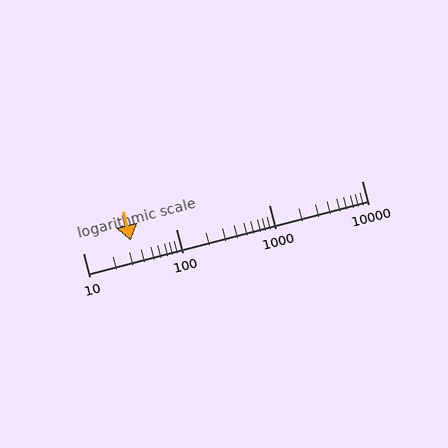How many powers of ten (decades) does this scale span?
The scale spans 3 decades, from 10 to 10000.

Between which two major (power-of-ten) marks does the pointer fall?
The pointer is between 10 and 100.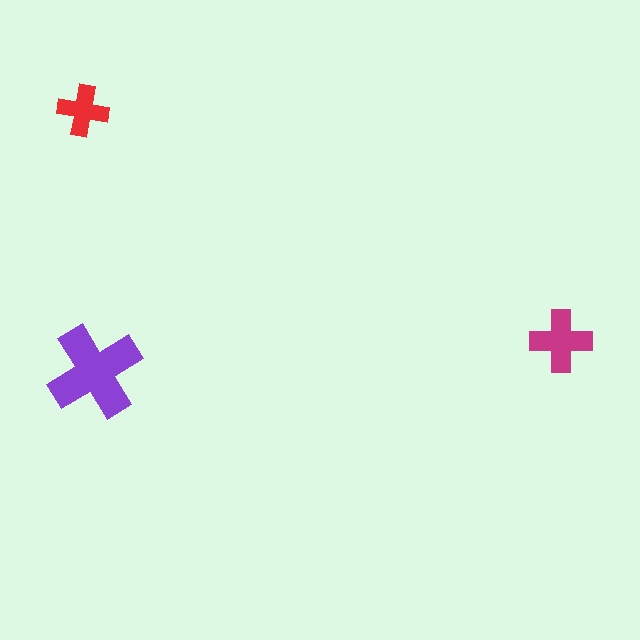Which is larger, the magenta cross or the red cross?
The magenta one.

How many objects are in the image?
There are 3 objects in the image.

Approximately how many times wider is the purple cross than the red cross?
About 2 times wider.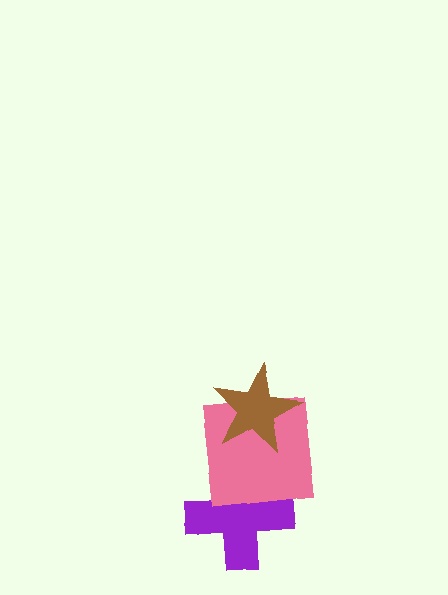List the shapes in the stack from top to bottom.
From top to bottom: the brown star, the pink square, the purple cross.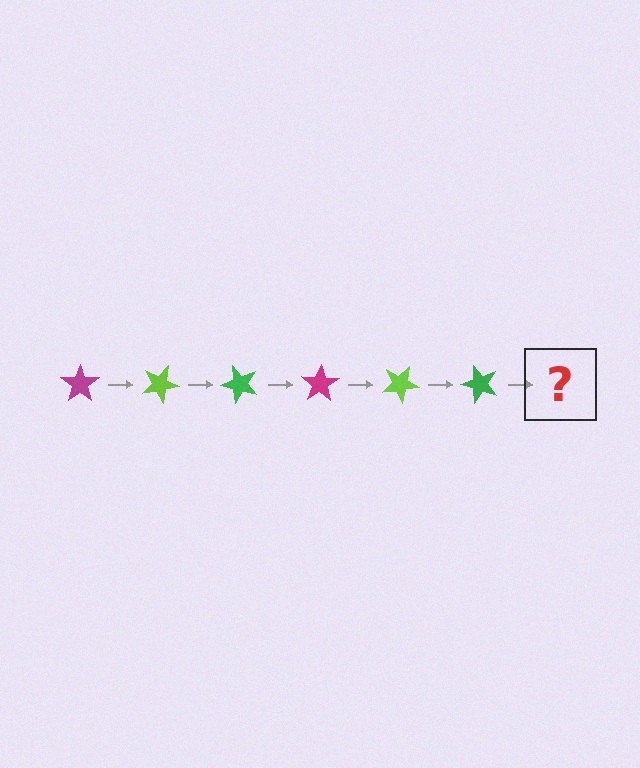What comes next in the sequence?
The next element should be a magenta star, rotated 150 degrees from the start.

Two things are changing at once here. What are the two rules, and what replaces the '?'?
The two rules are that it rotates 25 degrees each step and the color cycles through magenta, lime, and green. The '?' should be a magenta star, rotated 150 degrees from the start.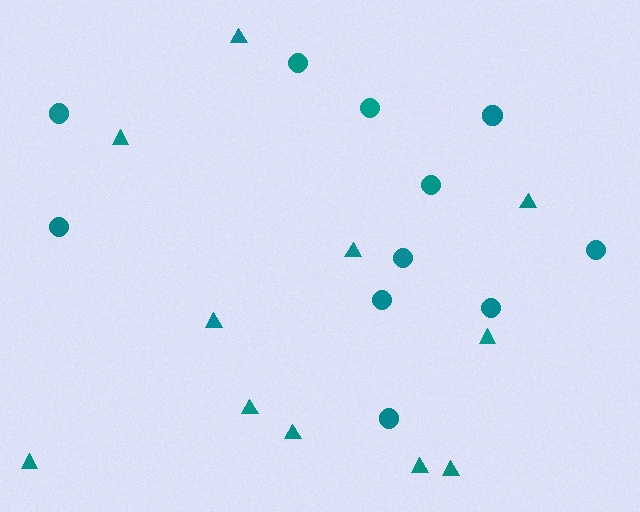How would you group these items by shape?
There are 2 groups: one group of triangles (11) and one group of circles (11).